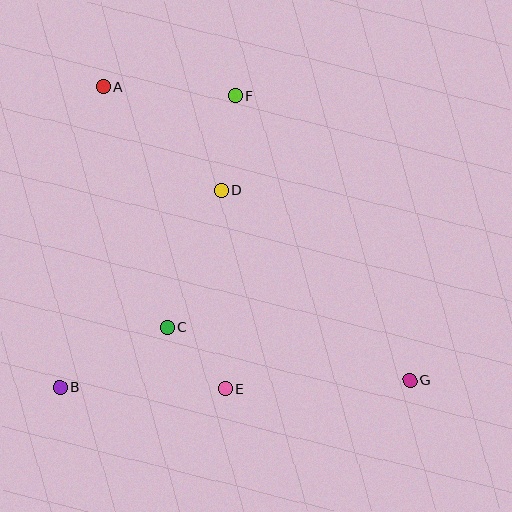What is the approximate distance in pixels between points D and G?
The distance between D and G is approximately 267 pixels.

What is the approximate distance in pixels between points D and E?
The distance between D and E is approximately 199 pixels.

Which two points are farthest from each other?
Points A and G are farthest from each other.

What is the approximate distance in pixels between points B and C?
The distance between B and C is approximately 123 pixels.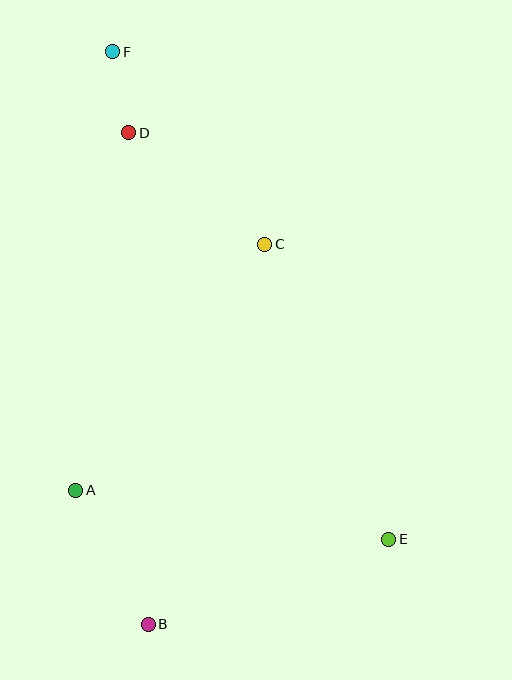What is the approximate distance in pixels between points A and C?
The distance between A and C is approximately 310 pixels.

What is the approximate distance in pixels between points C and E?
The distance between C and E is approximately 320 pixels.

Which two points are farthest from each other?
Points B and F are farthest from each other.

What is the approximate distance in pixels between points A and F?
The distance between A and F is approximately 440 pixels.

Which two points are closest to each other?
Points D and F are closest to each other.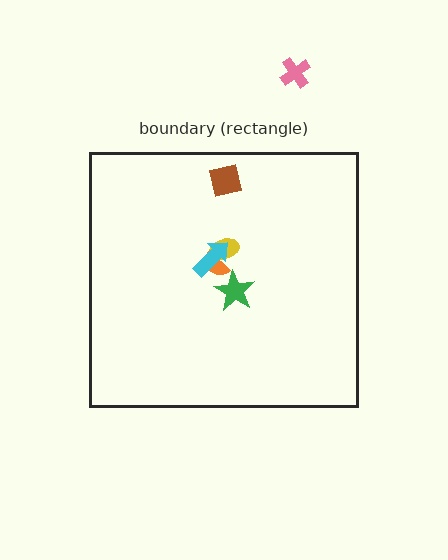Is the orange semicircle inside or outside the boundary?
Inside.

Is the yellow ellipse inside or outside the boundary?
Inside.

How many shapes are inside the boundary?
5 inside, 1 outside.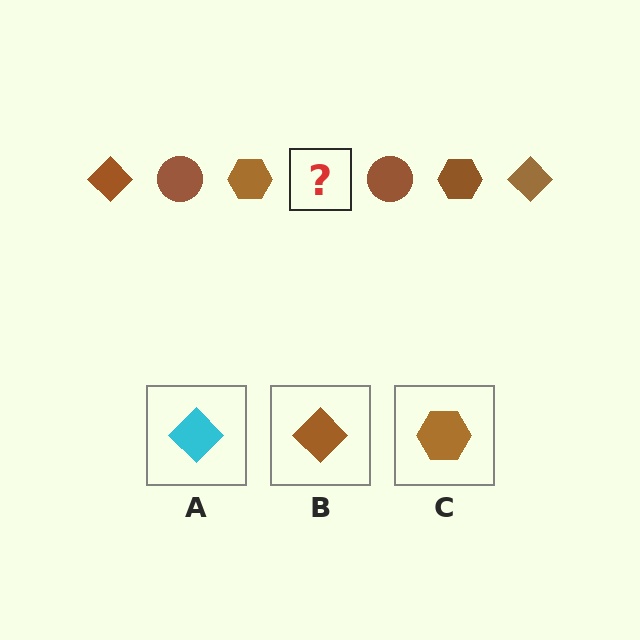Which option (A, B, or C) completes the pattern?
B.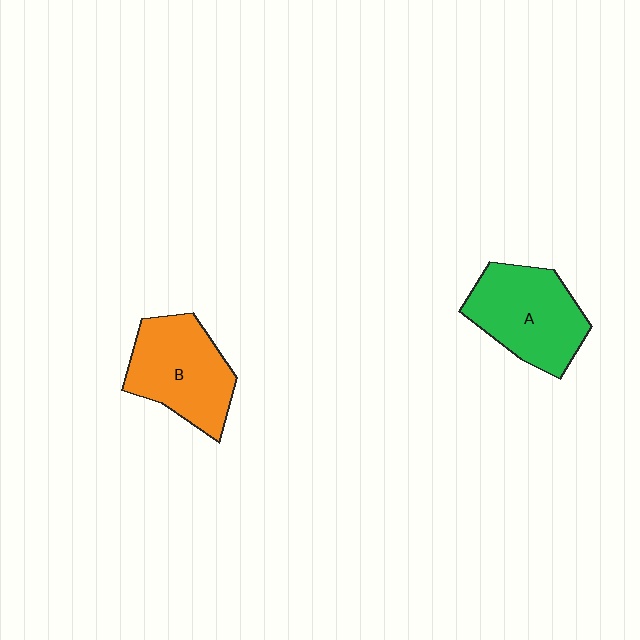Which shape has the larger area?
Shape A (green).